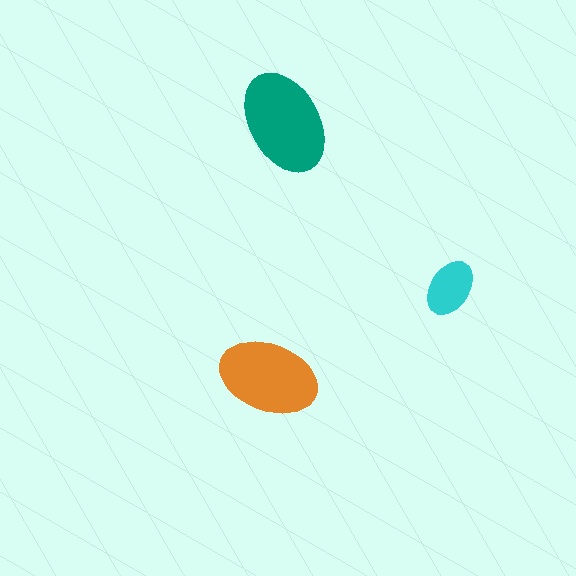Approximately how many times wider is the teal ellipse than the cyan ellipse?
About 2 times wider.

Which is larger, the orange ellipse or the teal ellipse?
The teal one.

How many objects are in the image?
There are 3 objects in the image.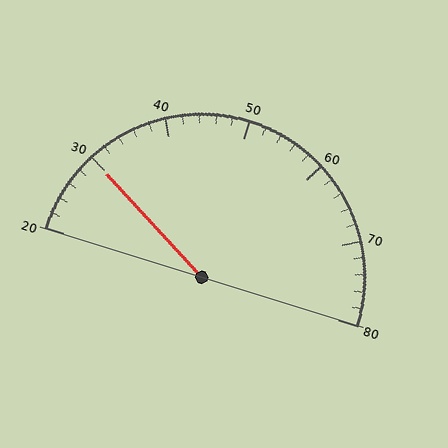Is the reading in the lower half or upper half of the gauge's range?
The reading is in the lower half of the range (20 to 80).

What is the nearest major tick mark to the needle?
The nearest major tick mark is 30.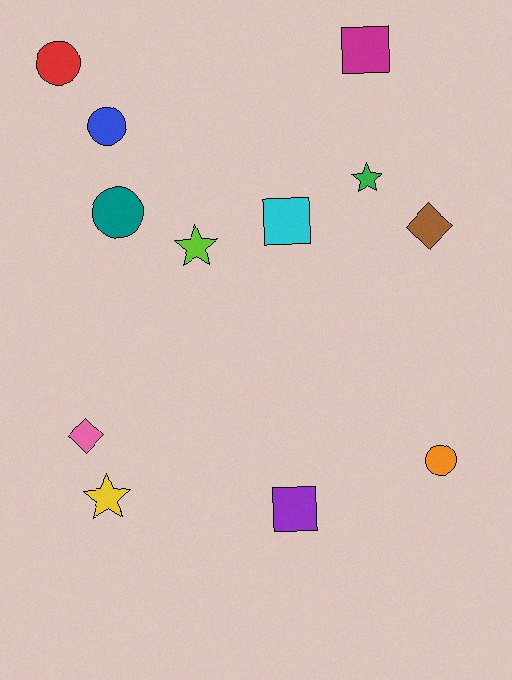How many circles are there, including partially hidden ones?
There are 4 circles.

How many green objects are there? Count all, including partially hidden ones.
There is 1 green object.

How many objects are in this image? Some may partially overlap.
There are 12 objects.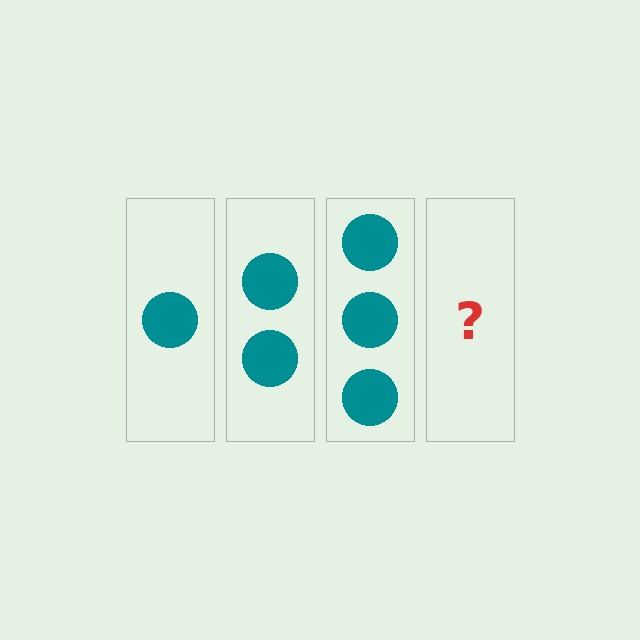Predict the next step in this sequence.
The next step is 4 circles.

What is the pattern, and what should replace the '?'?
The pattern is that each step adds one more circle. The '?' should be 4 circles.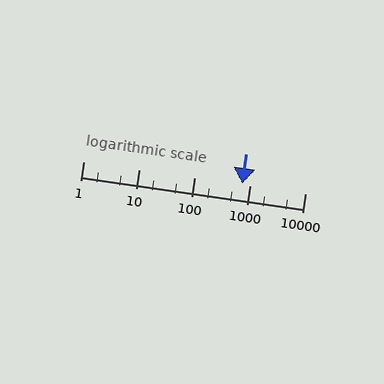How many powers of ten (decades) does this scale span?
The scale spans 4 decades, from 1 to 10000.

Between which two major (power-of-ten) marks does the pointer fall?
The pointer is between 100 and 1000.